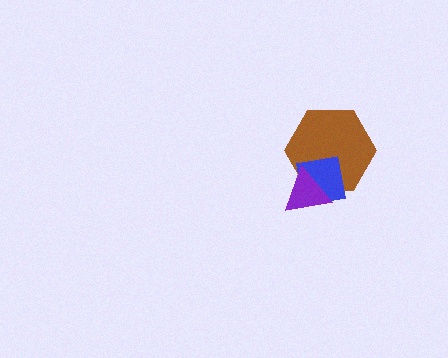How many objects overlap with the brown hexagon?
2 objects overlap with the brown hexagon.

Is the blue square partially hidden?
Yes, it is partially covered by another shape.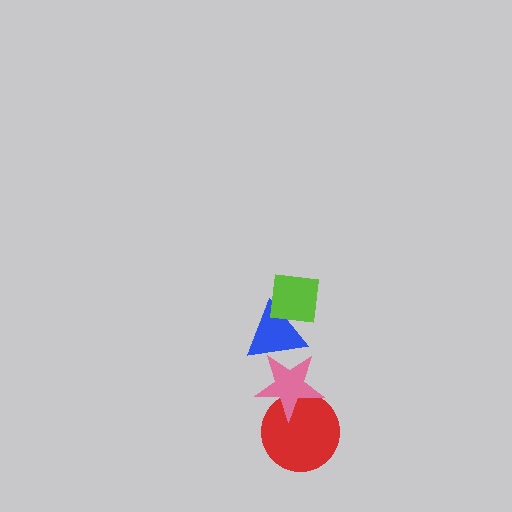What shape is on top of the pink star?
The blue triangle is on top of the pink star.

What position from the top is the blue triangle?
The blue triangle is 2nd from the top.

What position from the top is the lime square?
The lime square is 1st from the top.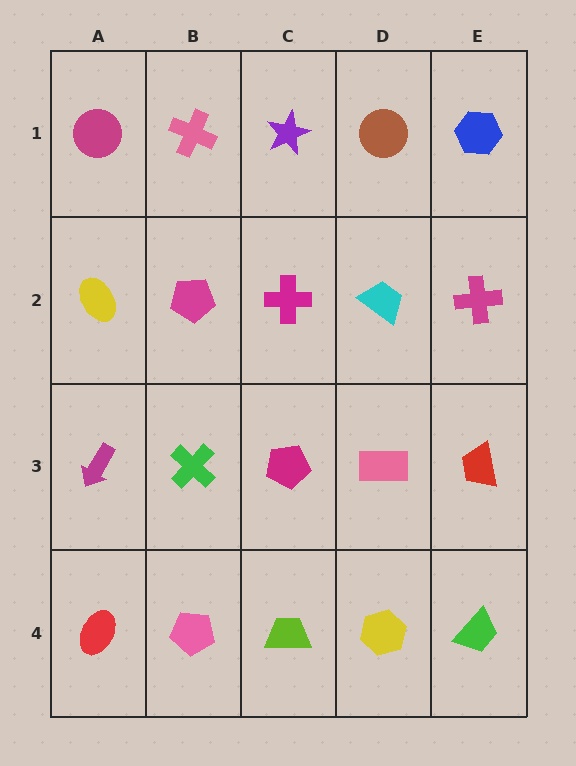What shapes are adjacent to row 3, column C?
A magenta cross (row 2, column C), a lime trapezoid (row 4, column C), a green cross (row 3, column B), a pink rectangle (row 3, column D).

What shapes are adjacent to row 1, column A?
A yellow ellipse (row 2, column A), a pink cross (row 1, column B).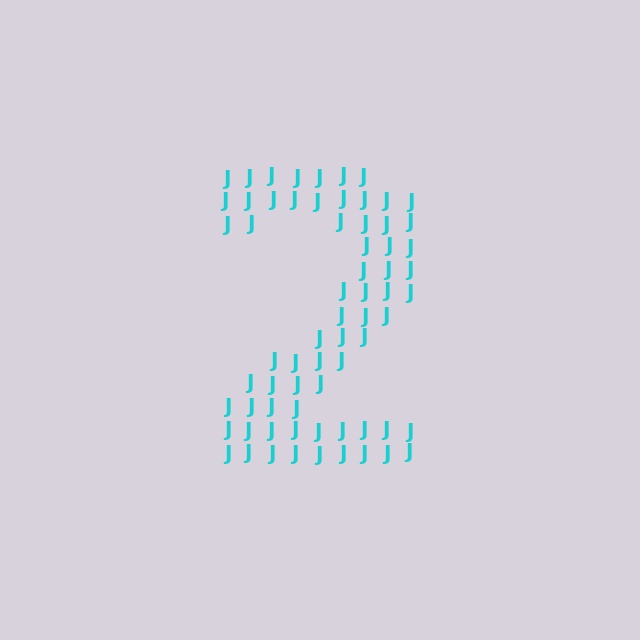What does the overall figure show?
The overall figure shows the digit 2.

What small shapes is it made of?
It is made of small letter J's.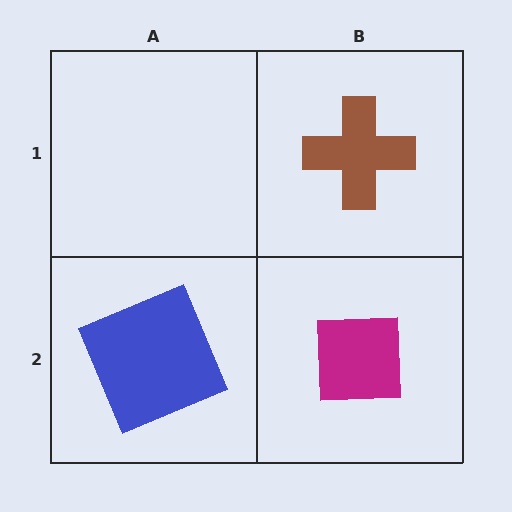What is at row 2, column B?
A magenta square.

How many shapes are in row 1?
1 shape.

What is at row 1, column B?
A brown cross.